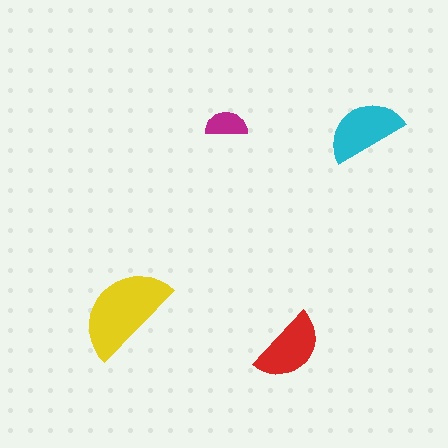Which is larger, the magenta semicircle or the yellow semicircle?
The yellow one.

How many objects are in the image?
There are 4 objects in the image.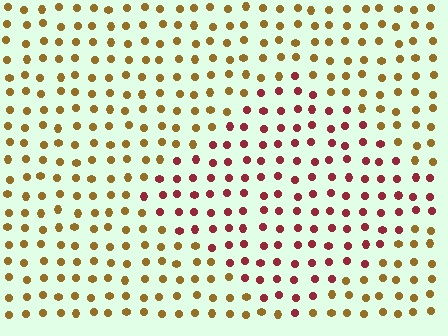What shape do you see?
I see a diamond.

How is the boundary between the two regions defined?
The boundary is defined purely by a slight shift in hue (about 50 degrees). Spacing, size, and orientation are identical on both sides.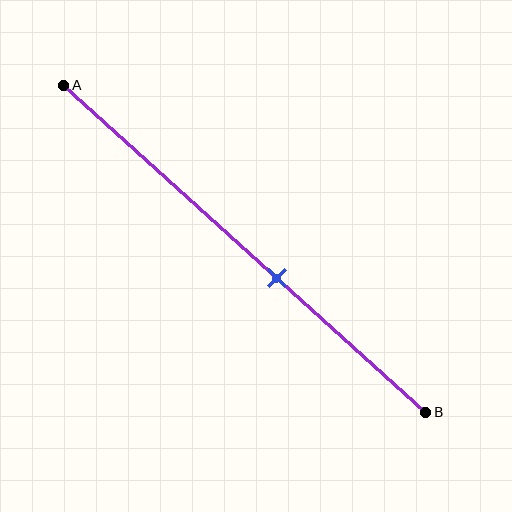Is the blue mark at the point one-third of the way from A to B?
No, the mark is at about 60% from A, not at the 33% one-third point.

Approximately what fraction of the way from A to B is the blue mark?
The blue mark is approximately 60% of the way from A to B.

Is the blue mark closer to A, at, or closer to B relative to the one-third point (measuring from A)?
The blue mark is closer to point B than the one-third point of segment AB.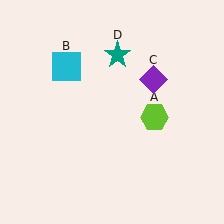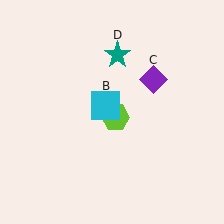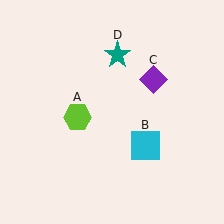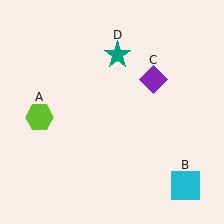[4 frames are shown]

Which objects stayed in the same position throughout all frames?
Purple diamond (object C) and teal star (object D) remained stationary.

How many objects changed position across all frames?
2 objects changed position: lime hexagon (object A), cyan square (object B).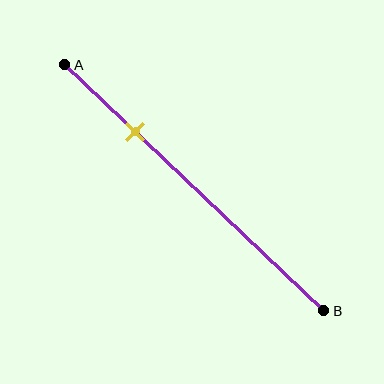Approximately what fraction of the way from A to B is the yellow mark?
The yellow mark is approximately 25% of the way from A to B.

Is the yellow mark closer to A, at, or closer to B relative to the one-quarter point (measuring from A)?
The yellow mark is approximately at the one-quarter point of segment AB.